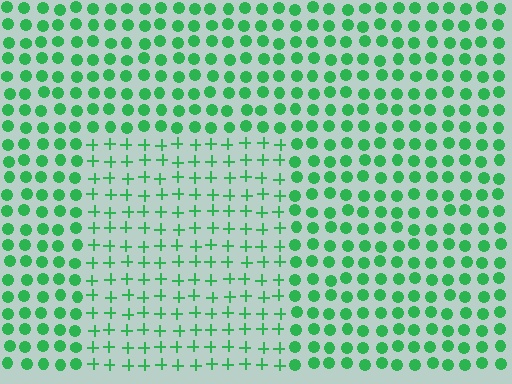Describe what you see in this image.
The image is filled with small green elements arranged in a uniform grid. A rectangle-shaped region contains plus signs, while the surrounding area contains circles. The boundary is defined purely by the change in element shape.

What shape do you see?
I see a rectangle.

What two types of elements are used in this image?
The image uses plus signs inside the rectangle region and circles outside it.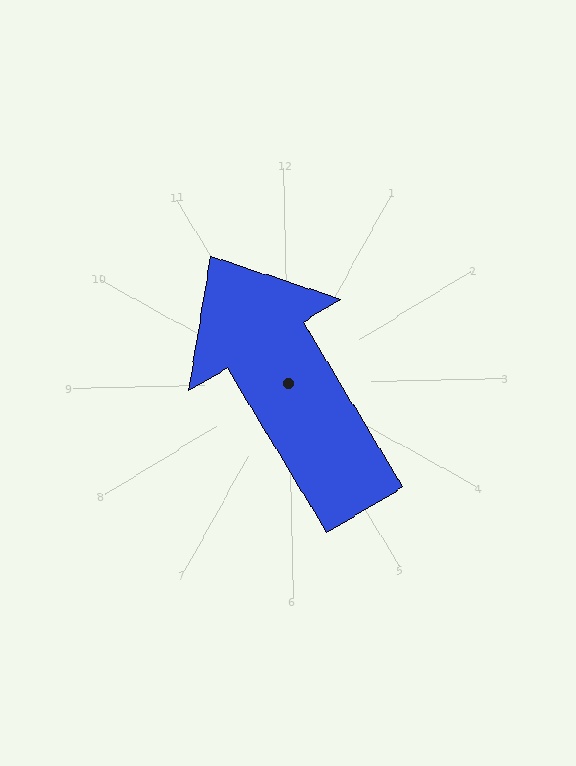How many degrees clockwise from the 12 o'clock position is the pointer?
Approximately 330 degrees.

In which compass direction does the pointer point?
Northwest.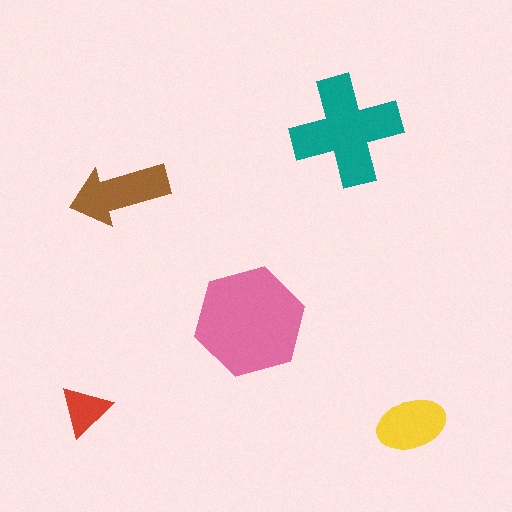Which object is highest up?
The teal cross is topmost.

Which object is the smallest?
The red triangle.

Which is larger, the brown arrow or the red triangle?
The brown arrow.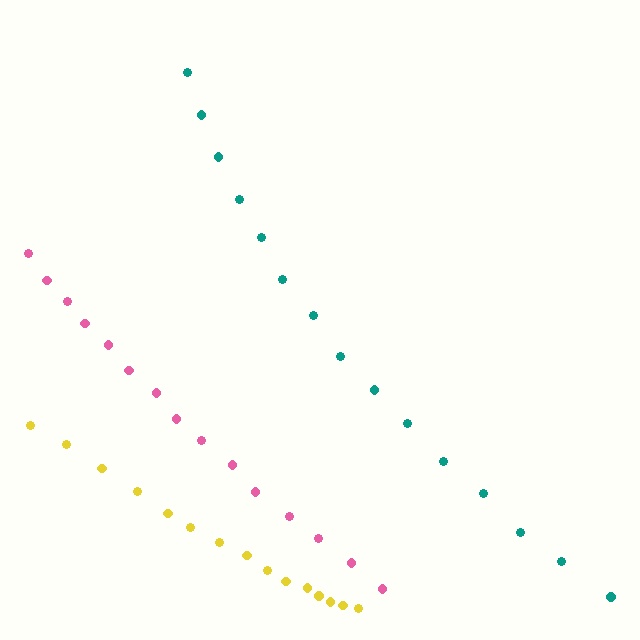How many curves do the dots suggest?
There are 3 distinct paths.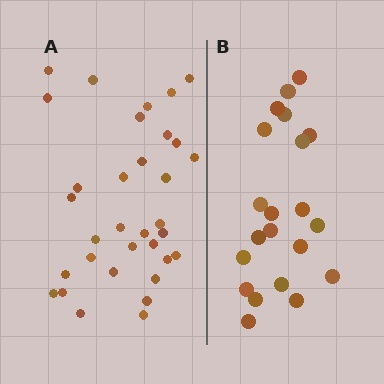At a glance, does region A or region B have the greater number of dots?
Region A (the left region) has more dots.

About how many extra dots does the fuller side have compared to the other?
Region A has roughly 12 or so more dots than region B.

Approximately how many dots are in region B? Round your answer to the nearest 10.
About 20 dots. (The exact count is 21, which rounds to 20.)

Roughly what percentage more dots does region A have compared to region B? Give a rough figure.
About 55% more.